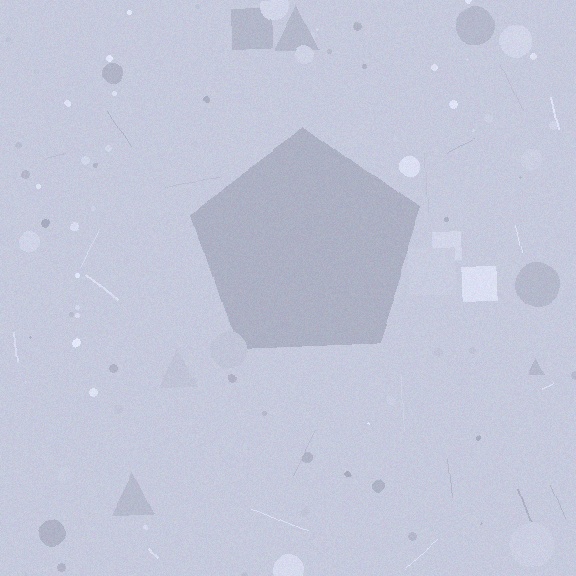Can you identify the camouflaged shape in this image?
The camouflaged shape is a pentagon.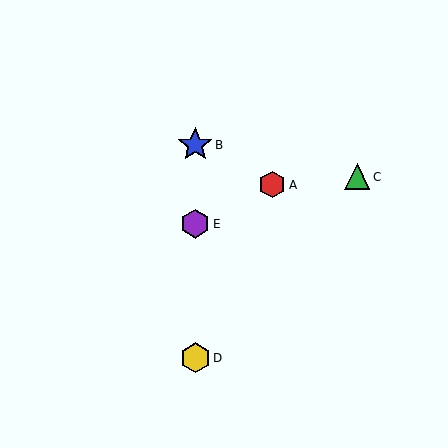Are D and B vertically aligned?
Yes, both are at x≈195.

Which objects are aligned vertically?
Objects B, D, E are aligned vertically.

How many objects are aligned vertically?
3 objects (B, D, E) are aligned vertically.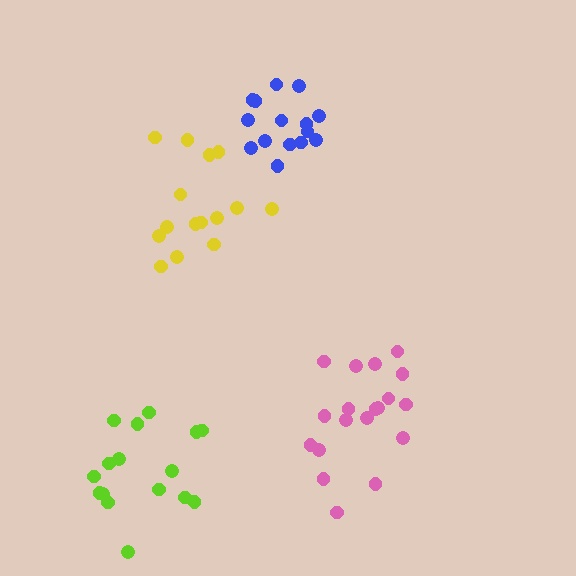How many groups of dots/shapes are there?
There are 4 groups.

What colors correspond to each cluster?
The clusters are colored: yellow, pink, lime, blue.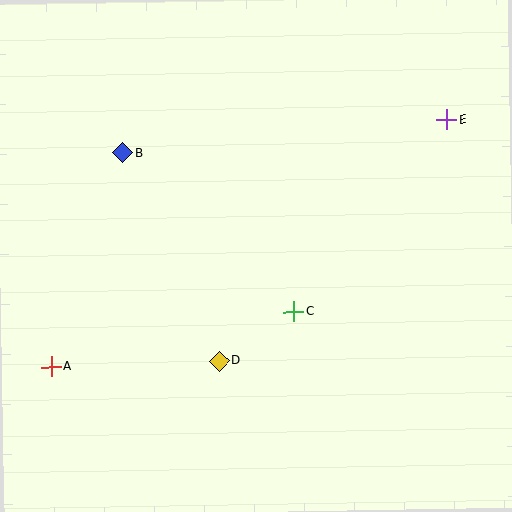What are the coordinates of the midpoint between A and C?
The midpoint between A and C is at (172, 339).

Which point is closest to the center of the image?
Point C at (294, 312) is closest to the center.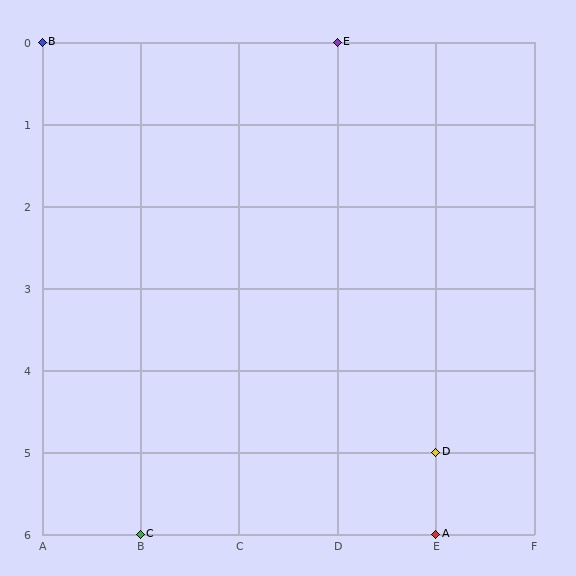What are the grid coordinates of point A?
Point A is at grid coordinates (E, 6).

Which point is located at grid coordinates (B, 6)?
Point C is at (B, 6).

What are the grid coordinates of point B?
Point B is at grid coordinates (A, 0).